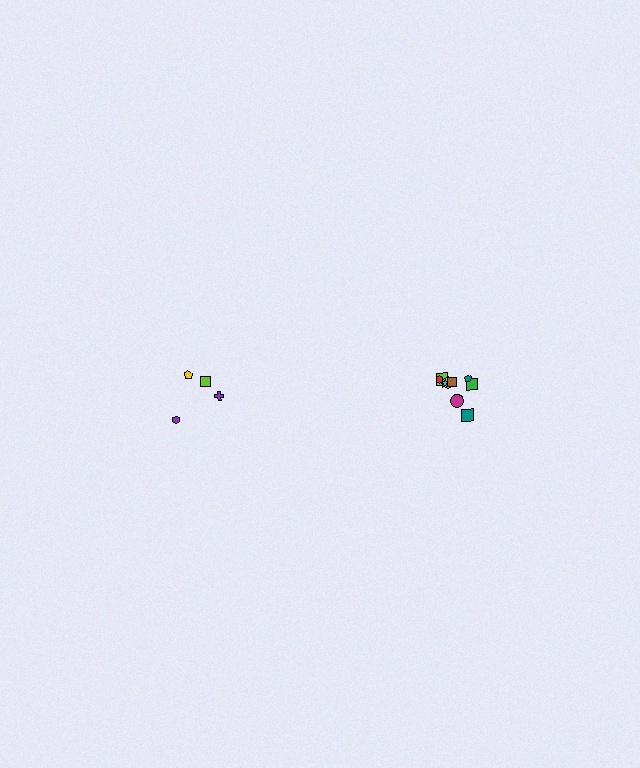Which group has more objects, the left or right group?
The right group.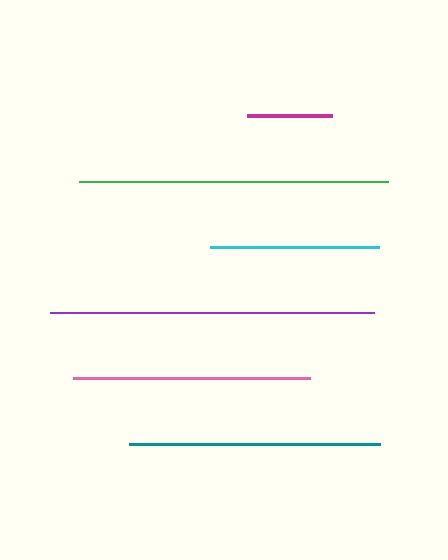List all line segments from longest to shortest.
From longest to shortest: purple, green, teal, pink, cyan, magenta.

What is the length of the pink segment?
The pink segment is approximately 237 pixels long.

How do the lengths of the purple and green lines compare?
The purple and green lines are approximately the same length.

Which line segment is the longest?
The purple line is the longest at approximately 324 pixels.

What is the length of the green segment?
The green segment is approximately 309 pixels long.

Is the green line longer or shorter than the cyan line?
The green line is longer than the cyan line.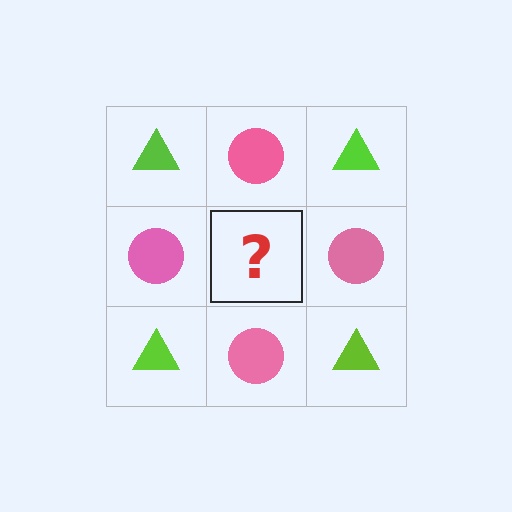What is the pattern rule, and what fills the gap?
The rule is that it alternates lime triangle and pink circle in a checkerboard pattern. The gap should be filled with a lime triangle.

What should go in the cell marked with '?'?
The missing cell should contain a lime triangle.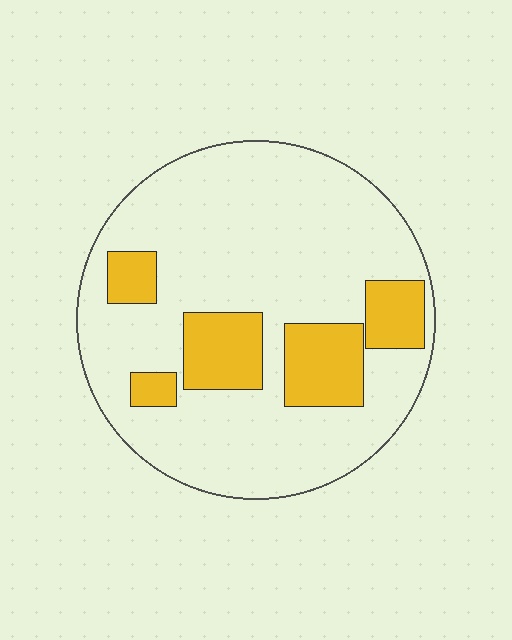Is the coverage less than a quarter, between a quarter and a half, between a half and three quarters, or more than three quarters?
Less than a quarter.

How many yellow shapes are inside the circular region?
5.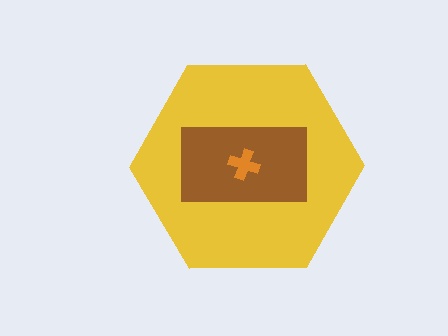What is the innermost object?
The orange cross.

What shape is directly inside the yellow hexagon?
The brown rectangle.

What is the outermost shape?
The yellow hexagon.